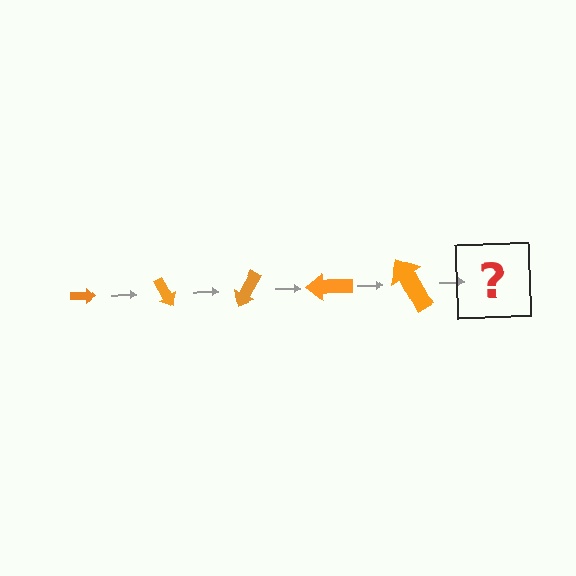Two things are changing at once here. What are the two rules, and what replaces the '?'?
The two rules are that the arrow grows larger each step and it rotates 60 degrees each step. The '?' should be an arrow, larger than the previous one and rotated 300 degrees from the start.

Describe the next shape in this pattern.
It should be an arrow, larger than the previous one and rotated 300 degrees from the start.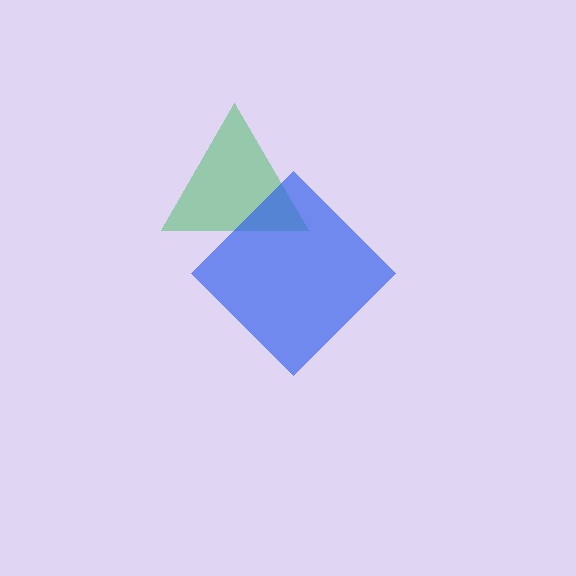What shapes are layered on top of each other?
The layered shapes are: a green triangle, a blue diamond.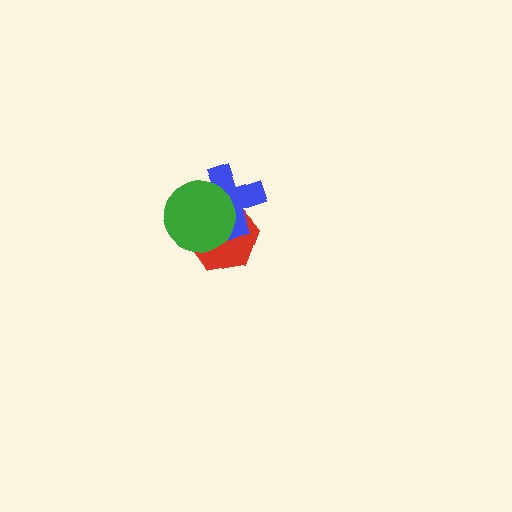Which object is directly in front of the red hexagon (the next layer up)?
The blue cross is directly in front of the red hexagon.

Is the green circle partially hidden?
No, no other shape covers it.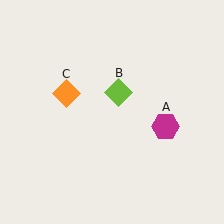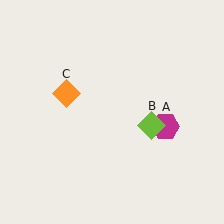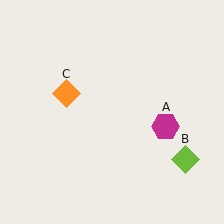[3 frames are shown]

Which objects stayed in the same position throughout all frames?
Magenta hexagon (object A) and orange diamond (object C) remained stationary.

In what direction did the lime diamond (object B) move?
The lime diamond (object B) moved down and to the right.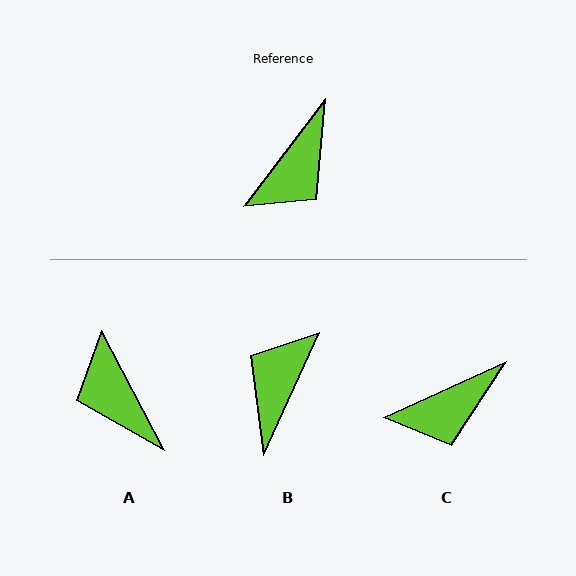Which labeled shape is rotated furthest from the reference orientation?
B, about 167 degrees away.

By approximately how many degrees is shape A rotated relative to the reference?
Approximately 115 degrees clockwise.